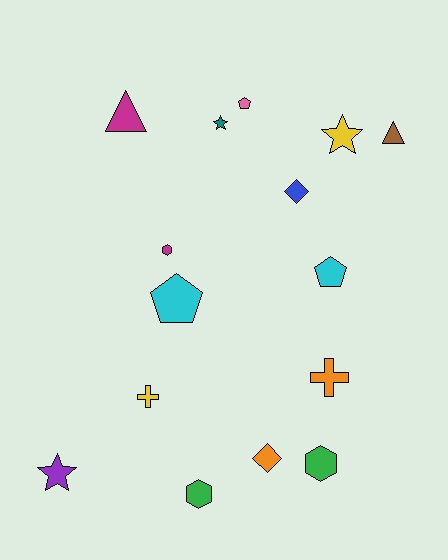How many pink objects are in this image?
There is 1 pink object.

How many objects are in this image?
There are 15 objects.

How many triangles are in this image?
There are 2 triangles.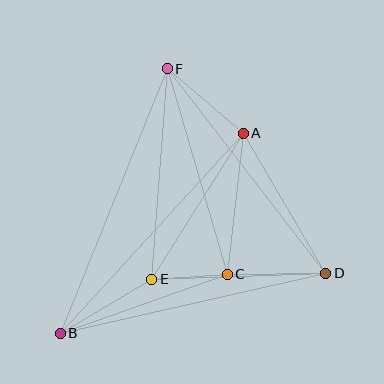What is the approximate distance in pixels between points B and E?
The distance between B and E is approximately 106 pixels.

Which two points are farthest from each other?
Points B and F are farthest from each other.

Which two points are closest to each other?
Points C and E are closest to each other.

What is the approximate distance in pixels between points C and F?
The distance between C and F is approximately 214 pixels.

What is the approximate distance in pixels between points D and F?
The distance between D and F is approximately 259 pixels.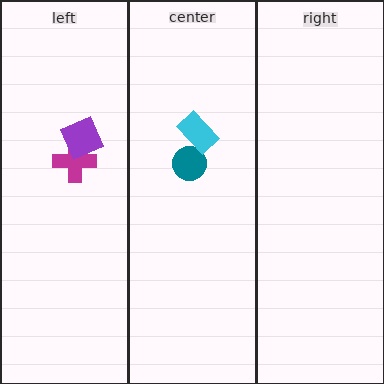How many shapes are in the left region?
2.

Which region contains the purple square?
The left region.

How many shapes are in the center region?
2.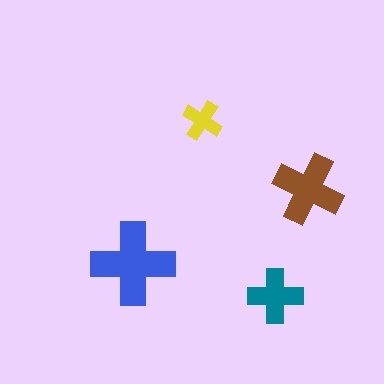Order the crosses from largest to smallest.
the blue one, the brown one, the teal one, the yellow one.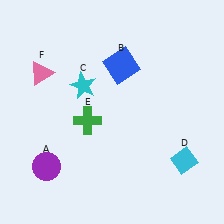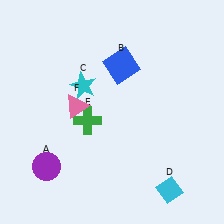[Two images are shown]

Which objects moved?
The objects that moved are: the cyan diamond (D), the pink triangle (F).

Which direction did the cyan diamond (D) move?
The cyan diamond (D) moved down.